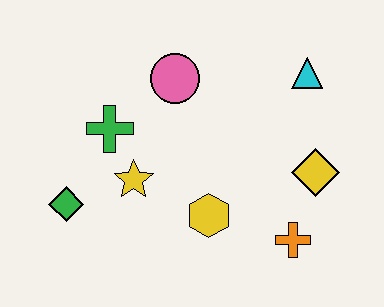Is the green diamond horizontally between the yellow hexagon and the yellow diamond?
No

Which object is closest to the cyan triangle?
The yellow diamond is closest to the cyan triangle.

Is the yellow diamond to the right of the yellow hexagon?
Yes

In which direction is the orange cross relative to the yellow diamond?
The orange cross is below the yellow diamond.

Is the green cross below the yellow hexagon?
No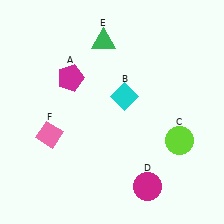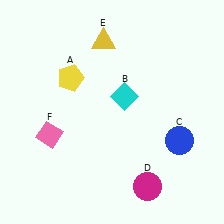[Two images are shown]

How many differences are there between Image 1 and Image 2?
There are 3 differences between the two images.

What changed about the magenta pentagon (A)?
In Image 1, A is magenta. In Image 2, it changed to yellow.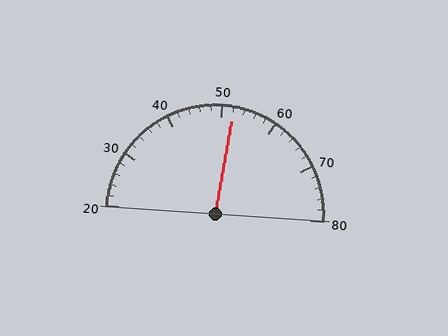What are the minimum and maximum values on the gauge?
The gauge ranges from 20 to 80.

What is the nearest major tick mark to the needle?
The nearest major tick mark is 50.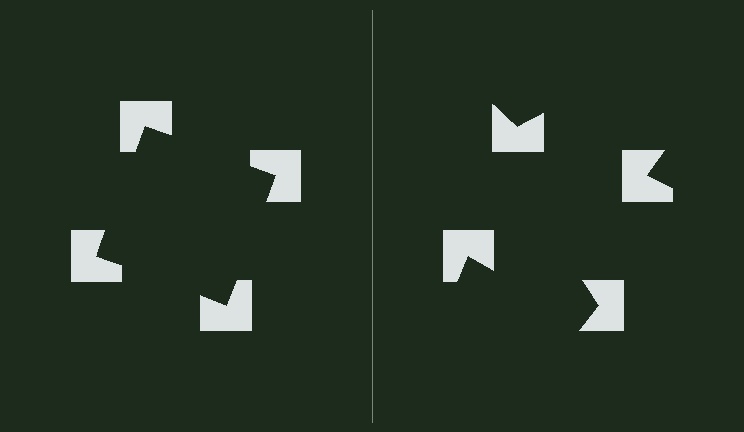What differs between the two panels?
The notched squares are positioned identically on both sides; only the wedge orientations differ. On the left they align to a square; on the right they are misaligned.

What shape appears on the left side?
An illusory square.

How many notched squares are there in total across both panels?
8 — 4 on each side.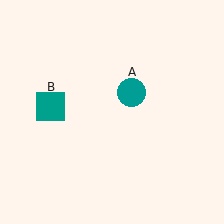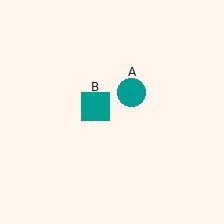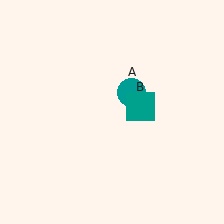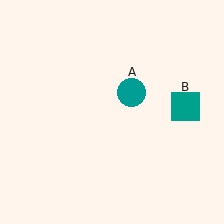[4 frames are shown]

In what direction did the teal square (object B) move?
The teal square (object B) moved right.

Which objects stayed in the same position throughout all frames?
Teal circle (object A) remained stationary.